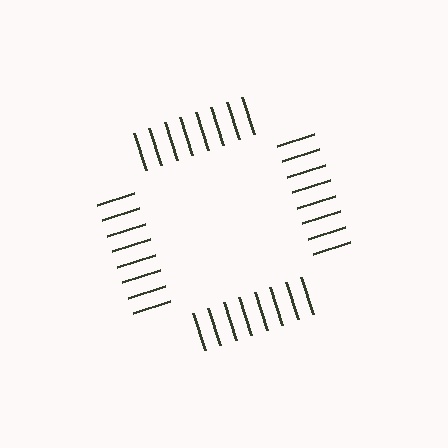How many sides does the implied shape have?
4 sides — the line-ends trace a square.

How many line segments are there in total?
32 — 8 along each of the 4 edges.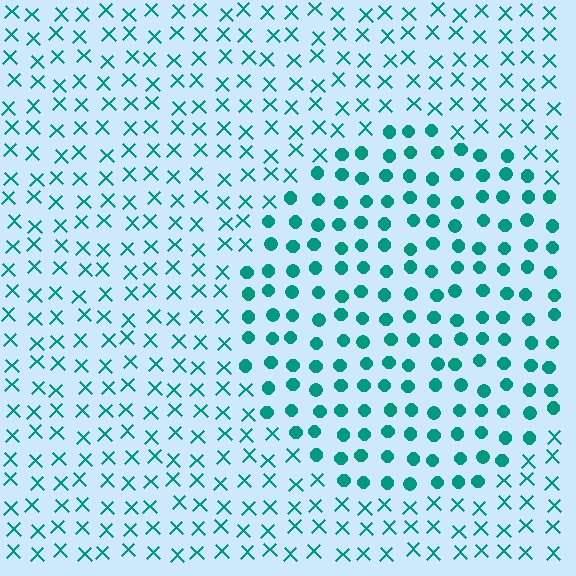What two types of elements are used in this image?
The image uses circles inside the circle region and X marks outside it.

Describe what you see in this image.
The image is filled with small teal elements arranged in a uniform grid. A circle-shaped region contains circles, while the surrounding area contains X marks. The boundary is defined purely by the change in element shape.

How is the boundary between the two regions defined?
The boundary is defined by a change in element shape: circles inside vs. X marks outside. All elements share the same color and spacing.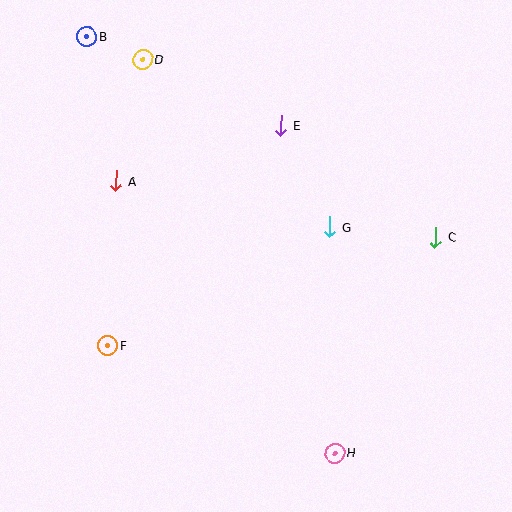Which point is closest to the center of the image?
Point G at (330, 227) is closest to the center.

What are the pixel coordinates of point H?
Point H is at (335, 453).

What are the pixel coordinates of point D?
Point D is at (143, 59).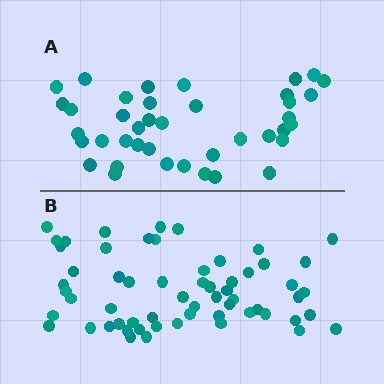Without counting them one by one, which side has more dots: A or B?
Region B (the bottom region) has more dots.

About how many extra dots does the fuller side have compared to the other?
Region B has approximately 20 more dots than region A.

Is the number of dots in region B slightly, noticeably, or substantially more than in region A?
Region B has substantially more. The ratio is roughly 1.5 to 1.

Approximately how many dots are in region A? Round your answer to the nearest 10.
About 40 dots.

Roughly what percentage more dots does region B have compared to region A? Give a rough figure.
About 50% more.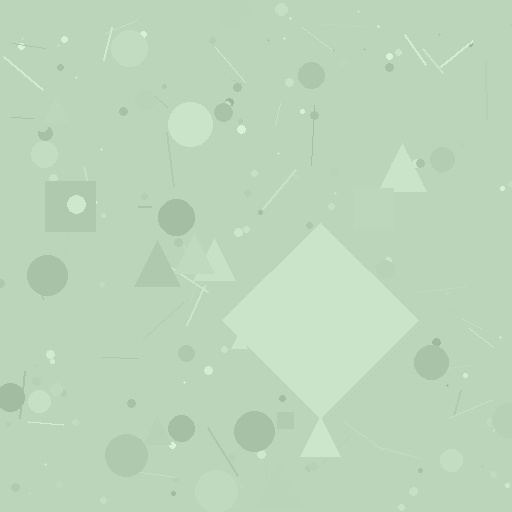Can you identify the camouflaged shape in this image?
The camouflaged shape is a diamond.